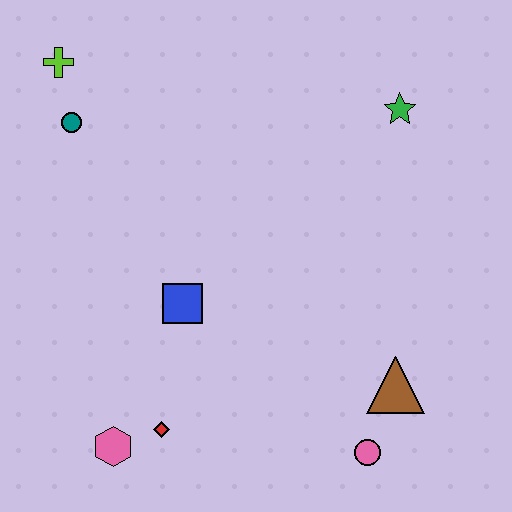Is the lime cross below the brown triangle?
No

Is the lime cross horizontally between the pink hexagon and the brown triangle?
No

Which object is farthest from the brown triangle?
The lime cross is farthest from the brown triangle.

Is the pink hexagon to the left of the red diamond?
Yes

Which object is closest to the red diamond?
The pink hexagon is closest to the red diamond.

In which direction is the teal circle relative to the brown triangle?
The teal circle is to the left of the brown triangle.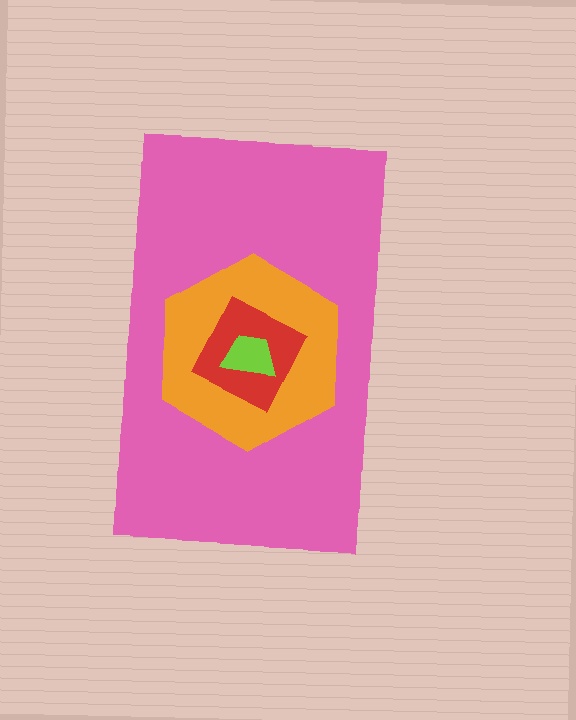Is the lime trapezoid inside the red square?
Yes.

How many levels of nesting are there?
4.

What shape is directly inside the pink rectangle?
The orange hexagon.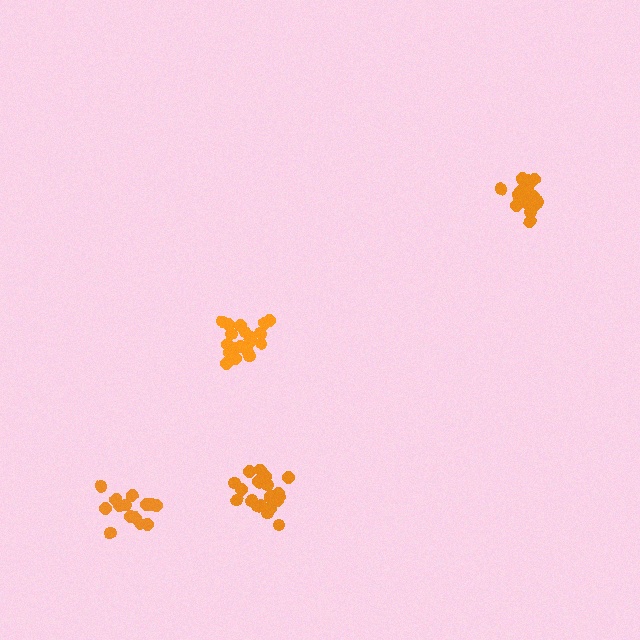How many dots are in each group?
Group 1: 20 dots, Group 2: 14 dots, Group 3: 19 dots, Group 4: 20 dots (73 total).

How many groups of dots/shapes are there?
There are 4 groups.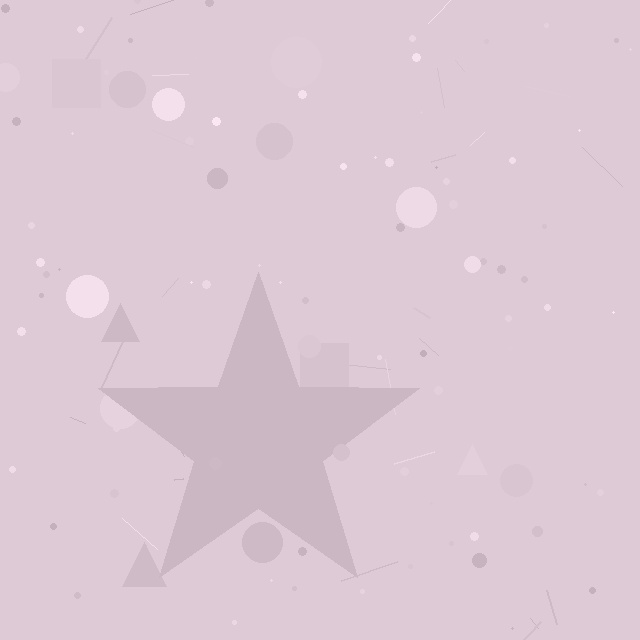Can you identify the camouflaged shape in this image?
The camouflaged shape is a star.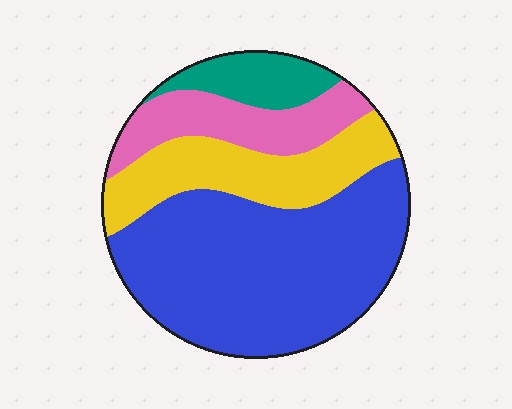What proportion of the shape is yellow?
Yellow takes up less than a quarter of the shape.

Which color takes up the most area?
Blue, at roughly 55%.